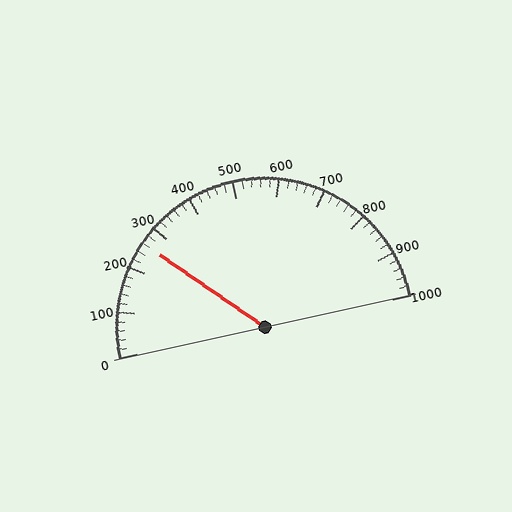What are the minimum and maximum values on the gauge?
The gauge ranges from 0 to 1000.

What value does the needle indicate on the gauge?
The needle indicates approximately 260.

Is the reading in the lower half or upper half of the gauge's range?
The reading is in the lower half of the range (0 to 1000).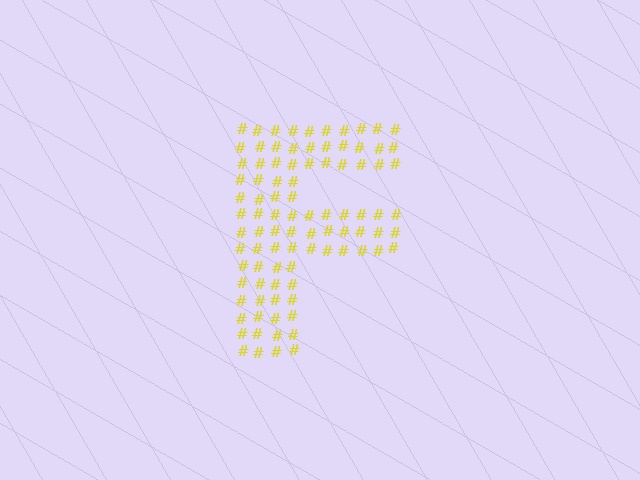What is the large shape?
The large shape is the letter F.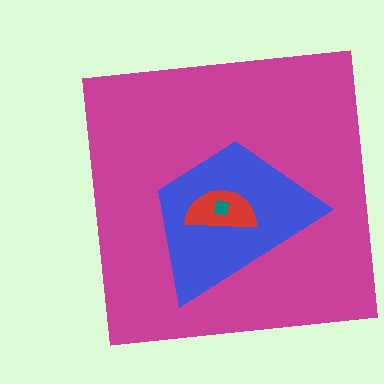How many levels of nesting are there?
4.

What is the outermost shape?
The magenta square.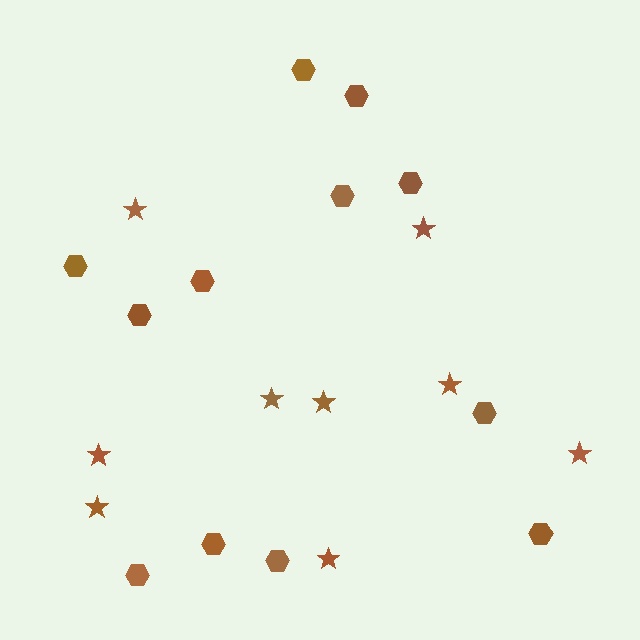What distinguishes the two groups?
There are 2 groups: one group of hexagons (12) and one group of stars (9).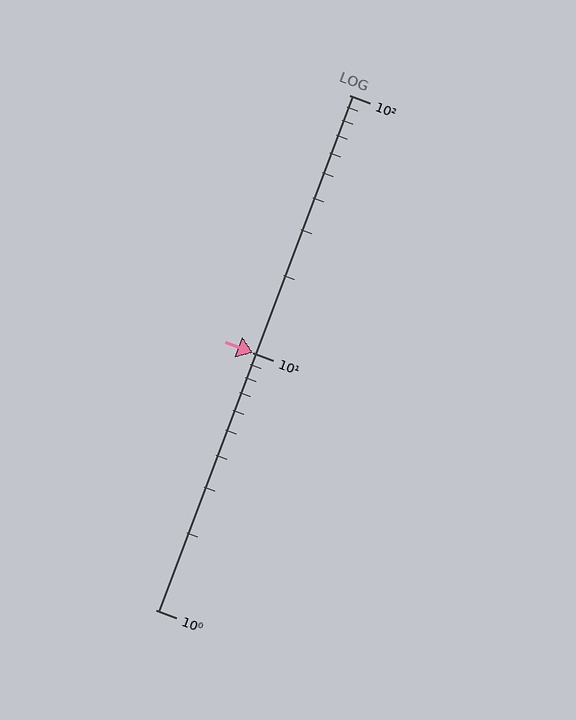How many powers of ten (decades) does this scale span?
The scale spans 2 decades, from 1 to 100.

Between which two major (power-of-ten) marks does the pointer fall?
The pointer is between 10 and 100.